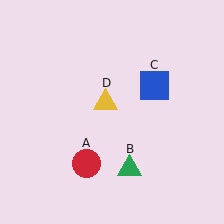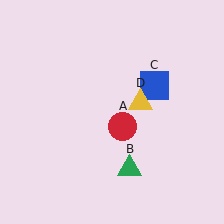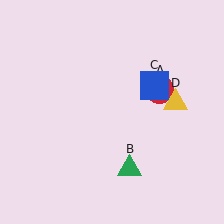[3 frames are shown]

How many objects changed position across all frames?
2 objects changed position: red circle (object A), yellow triangle (object D).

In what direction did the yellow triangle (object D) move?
The yellow triangle (object D) moved right.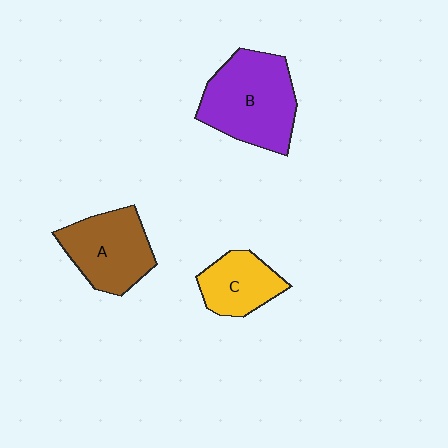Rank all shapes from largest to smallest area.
From largest to smallest: B (purple), A (brown), C (yellow).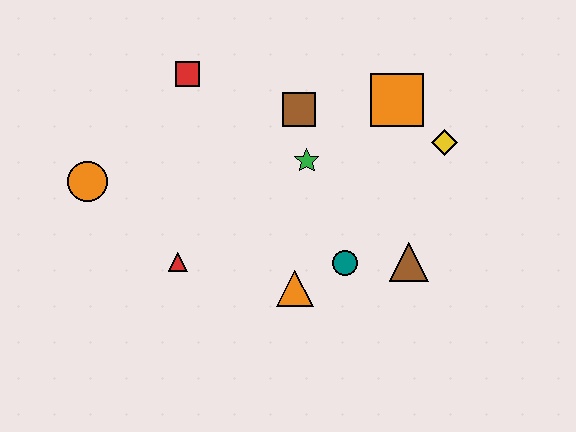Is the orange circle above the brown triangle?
Yes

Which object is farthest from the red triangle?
The yellow diamond is farthest from the red triangle.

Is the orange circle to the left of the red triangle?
Yes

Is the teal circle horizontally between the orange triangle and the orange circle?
No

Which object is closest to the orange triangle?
The teal circle is closest to the orange triangle.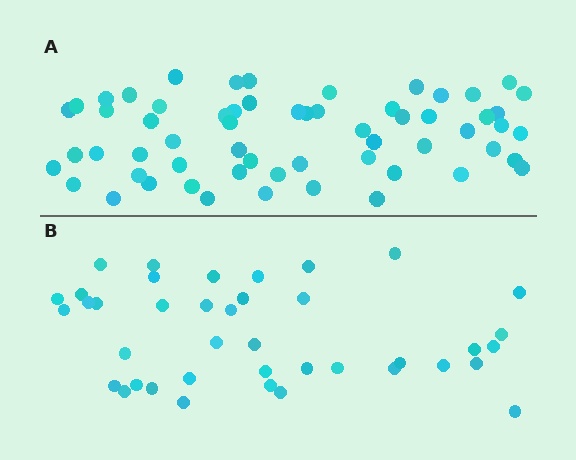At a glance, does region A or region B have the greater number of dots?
Region A (the top region) has more dots.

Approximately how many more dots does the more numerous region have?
Region A has approximately 20 more dots than region B.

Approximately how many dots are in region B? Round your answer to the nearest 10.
About 40 dots.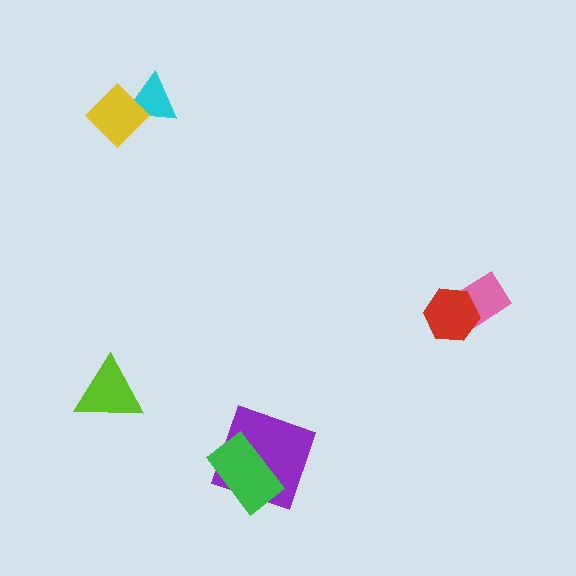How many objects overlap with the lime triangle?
0 objects overlap with the lime triangle.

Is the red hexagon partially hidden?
No, no other shape covers it.